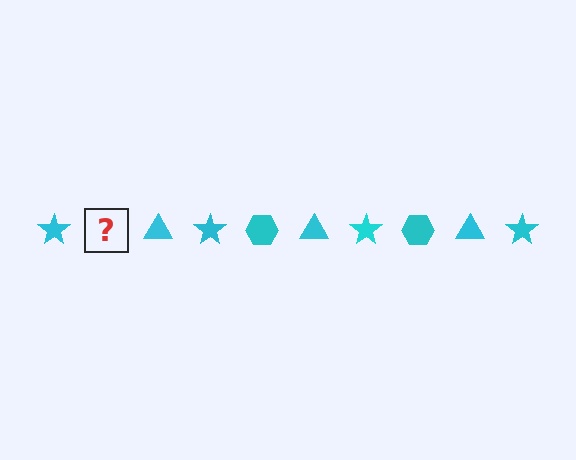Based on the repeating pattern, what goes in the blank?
The blank should be a cyan hexagon.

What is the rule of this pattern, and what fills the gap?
The rule is that the pattern cycles through star, hexagon, triangle shapes in cyan. The gap should be filled with a cyan hexagon.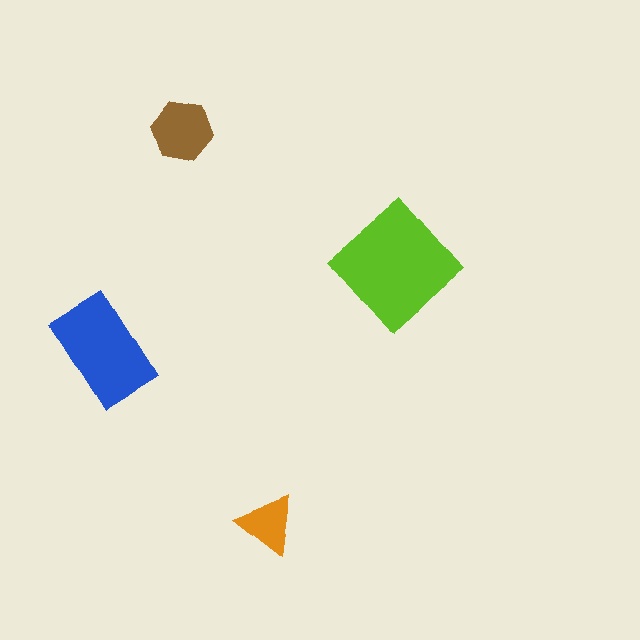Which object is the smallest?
The orange triangle.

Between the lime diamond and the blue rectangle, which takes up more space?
The lime diamond.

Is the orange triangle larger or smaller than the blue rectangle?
Smaller.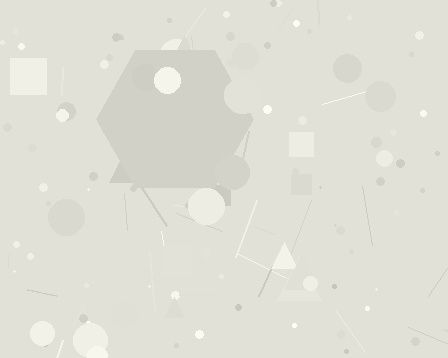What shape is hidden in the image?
A hexagon is hidden in the image.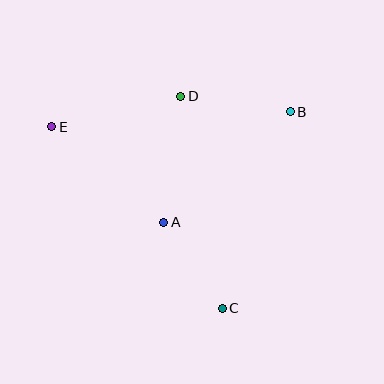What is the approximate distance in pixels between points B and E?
The distance between B and E is approximately 239 pixels.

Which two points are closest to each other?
Points A and C are closest to each other.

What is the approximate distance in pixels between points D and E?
The distance between D and E is approximately 133 pixels.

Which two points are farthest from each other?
Points C and E are farthest from each other.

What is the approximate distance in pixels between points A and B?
The distance between A and B is approximately 168 pixels.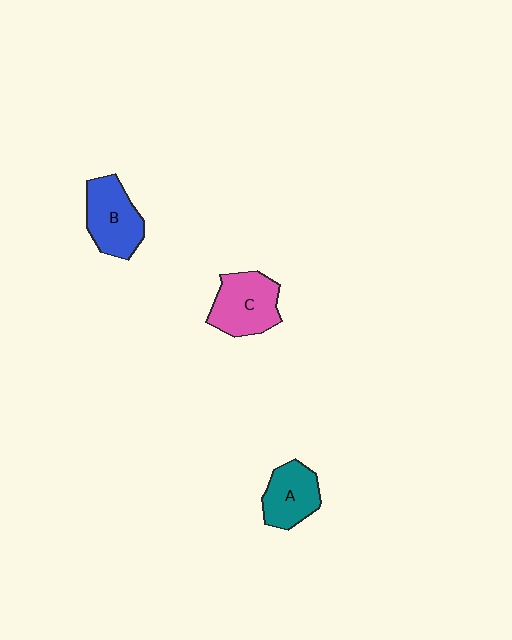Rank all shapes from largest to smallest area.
From largest to smallest: C (pink), B (blue), A (teal).